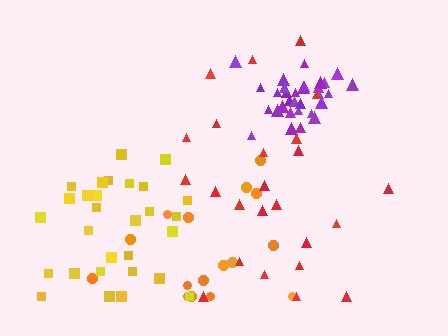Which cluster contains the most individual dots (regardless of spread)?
Purple (31).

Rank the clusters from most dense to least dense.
purple, yellow, red, orange.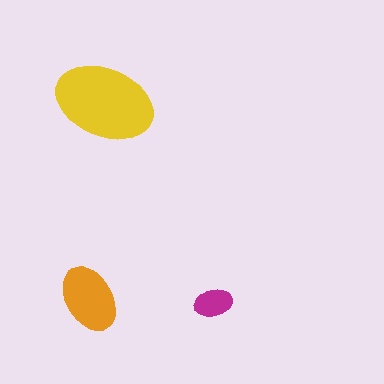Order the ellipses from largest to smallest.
the yellow one, the orange one, the magenta one.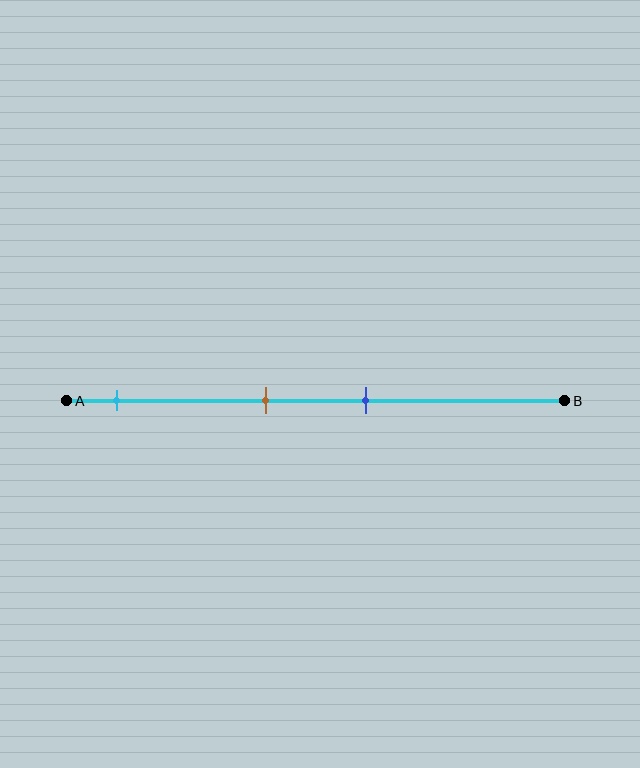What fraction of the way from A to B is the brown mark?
The brown mark is approximately 40% (0.4) of the way from A to B.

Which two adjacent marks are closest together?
The brown and blue marks are the closest adjacent pair.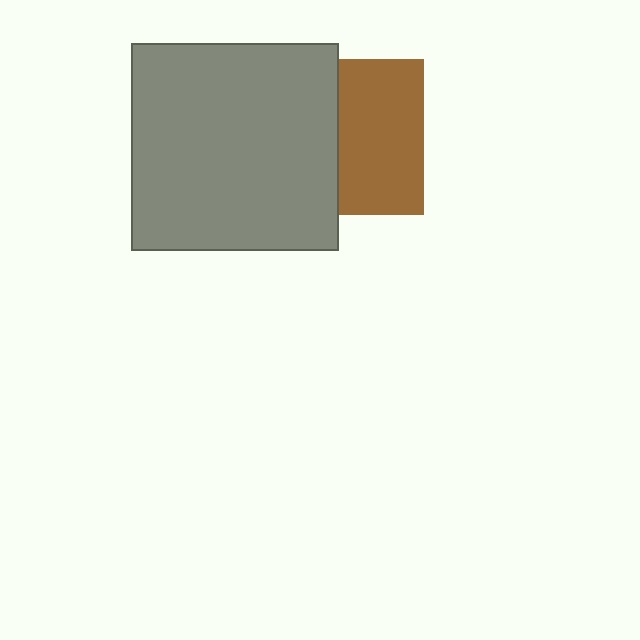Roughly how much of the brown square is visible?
About half of it is visible (roughly 54%).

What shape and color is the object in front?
The object in front is a gray square.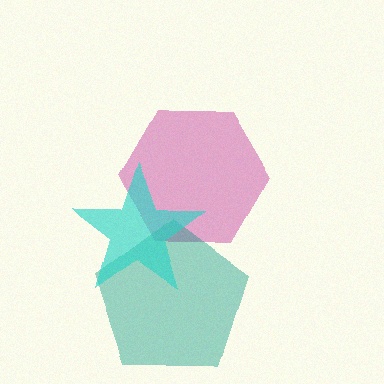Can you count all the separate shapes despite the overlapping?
Yes, there are 3 separate shapes.